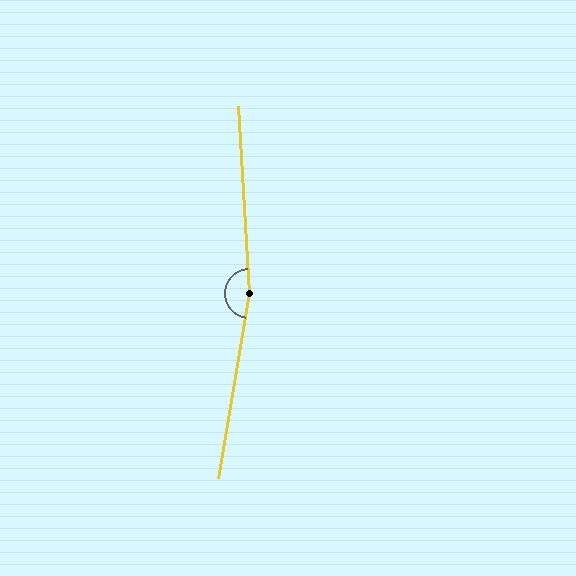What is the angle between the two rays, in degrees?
Approximately 167 degrees.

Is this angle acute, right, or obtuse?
It is obtuse.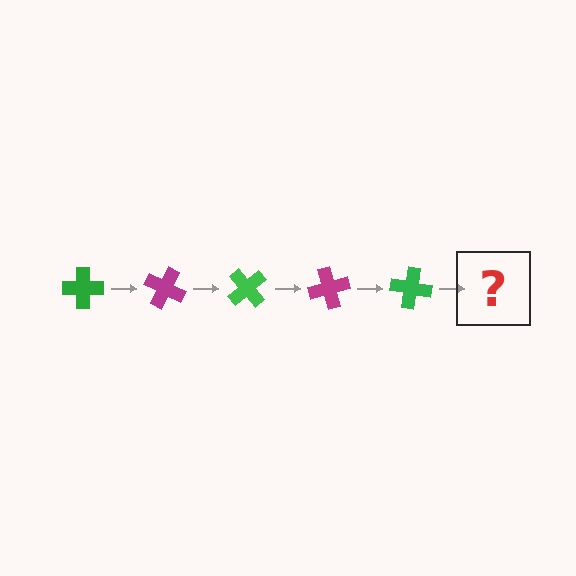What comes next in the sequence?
The next element should be a magenta cross, rotated 125 degrees from the start.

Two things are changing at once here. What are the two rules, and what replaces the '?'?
The two rules are that it rotates 25 degrees each step and the color cycles through green and magenta. The '?' should be a magenta cross, rotated 125 degrees from the start.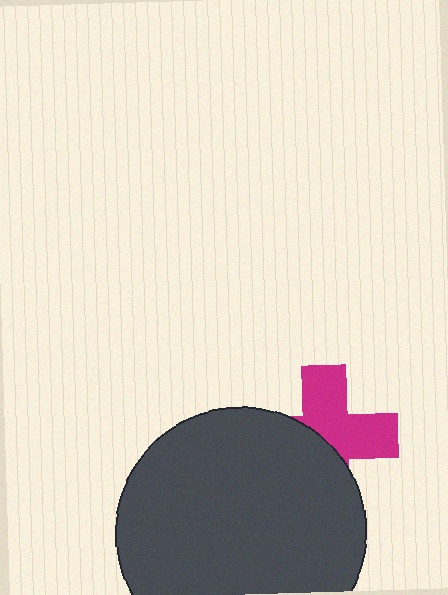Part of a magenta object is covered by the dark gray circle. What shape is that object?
It is a cross.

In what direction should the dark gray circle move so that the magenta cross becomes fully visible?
The dark gray circle should move toward the lower-left. That is the shortest direction to clear the overlap and leave the magenta cross fully visible.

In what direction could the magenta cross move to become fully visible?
The magenta cross could move toward the upper-right. That would shift it out from behind the dark gray circle entirely.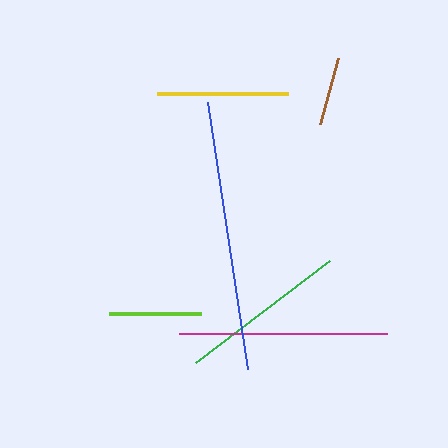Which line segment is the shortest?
The brown line is the shortest at approximately 69 pixels.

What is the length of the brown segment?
The brown segment is approximately 69 pixels long.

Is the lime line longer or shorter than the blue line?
The blue line is longer than the lime line.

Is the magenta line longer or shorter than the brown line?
The magenta line is longer than the brown line.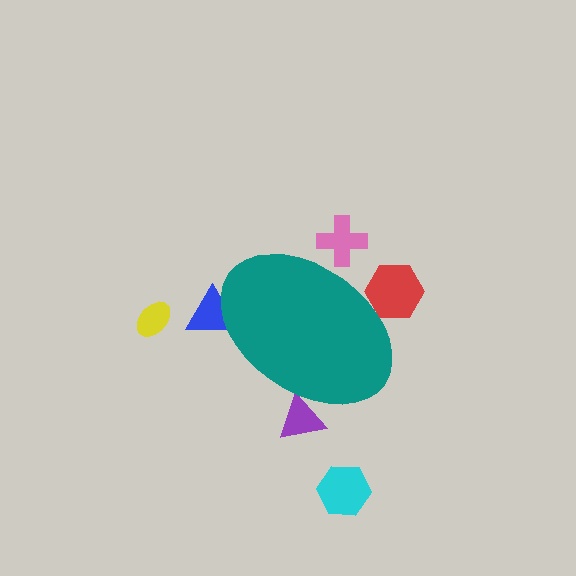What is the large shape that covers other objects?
A teal ellipse.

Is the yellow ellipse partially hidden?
No, the yellow ellipse is fully visible.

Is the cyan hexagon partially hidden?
No, the cyan hexagon is fully visible.